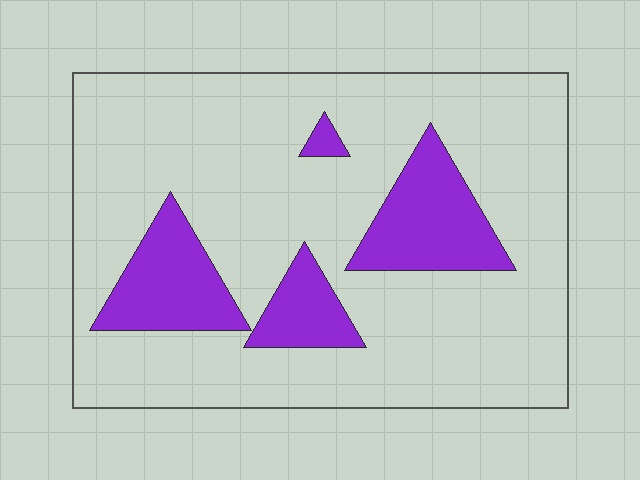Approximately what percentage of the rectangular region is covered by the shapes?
Approximately 20%.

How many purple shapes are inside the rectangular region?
4.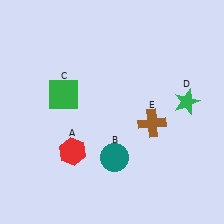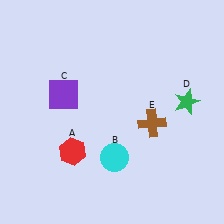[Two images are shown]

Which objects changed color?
B changed from teal to cyan. C changed from green to purple.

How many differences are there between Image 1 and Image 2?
There are 2 differences between the two images.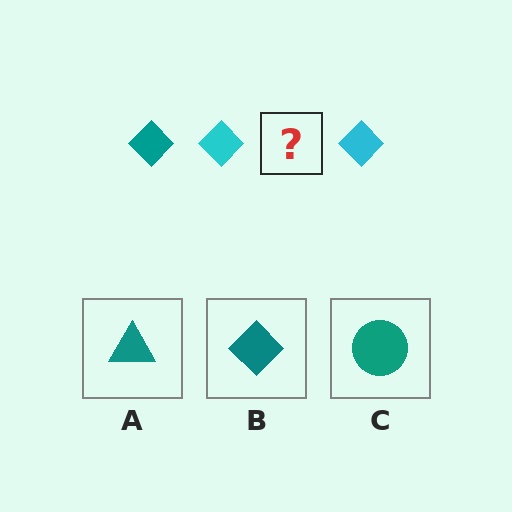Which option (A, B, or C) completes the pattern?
B.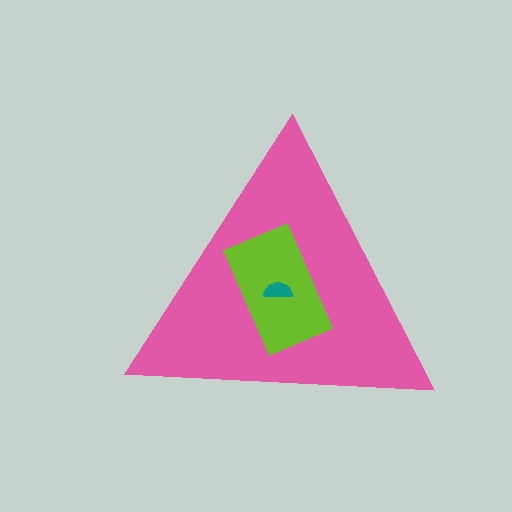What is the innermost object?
The teal semicircle.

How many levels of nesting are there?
3.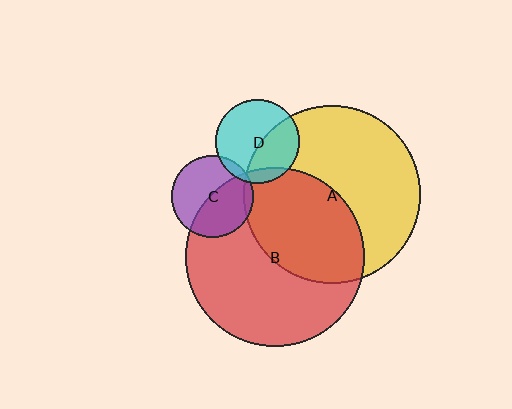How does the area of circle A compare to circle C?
Approximately 4.7 times.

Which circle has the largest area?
Circle B (red).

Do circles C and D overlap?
Yes.